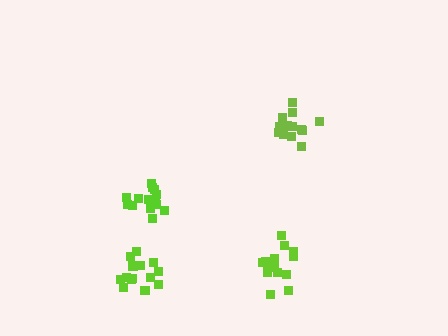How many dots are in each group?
Group 1: 15 dots, Group 2: 14 dots, Group 3: 14 dots, Group 4: 16 dots (59 total).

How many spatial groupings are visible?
There are 4 spatial groupings.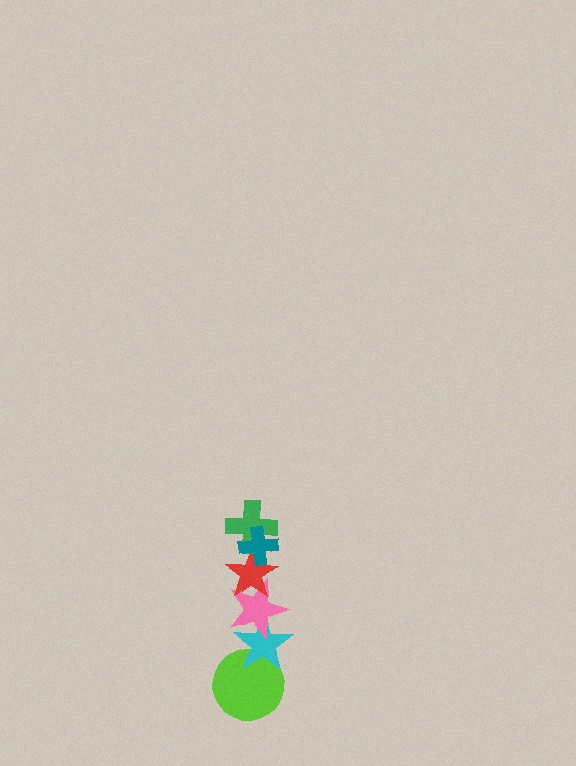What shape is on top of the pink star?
The red star is on top of the pink star.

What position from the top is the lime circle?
The lime circle is 6th from the top.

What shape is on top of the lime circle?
The cyan star is on top of the lime circle.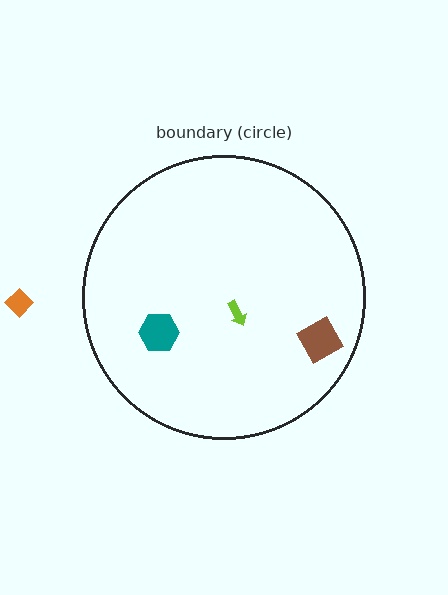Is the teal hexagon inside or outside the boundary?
Inside.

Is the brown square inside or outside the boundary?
Inside.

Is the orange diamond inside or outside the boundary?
Outside.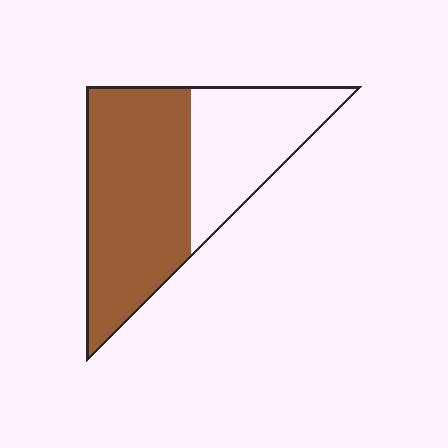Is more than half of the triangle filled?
Yes.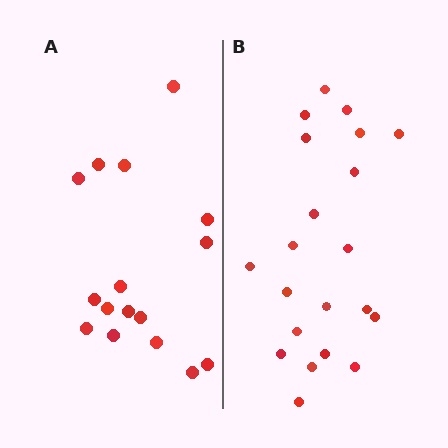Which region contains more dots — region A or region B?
Region B (the right region) has more dots.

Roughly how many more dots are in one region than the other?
Region B has about 5 more dots than region A.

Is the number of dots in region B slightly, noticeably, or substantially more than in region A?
Region B has noticeably more, but not dramatically so. The ratio is roughly 1.3 to 1.